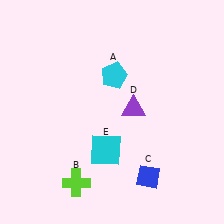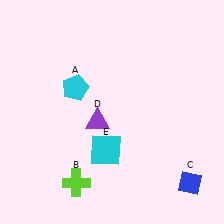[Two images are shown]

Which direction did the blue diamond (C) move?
The blue diamond (C) moved right.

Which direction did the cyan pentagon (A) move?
The cyan pentagon (A) moved left.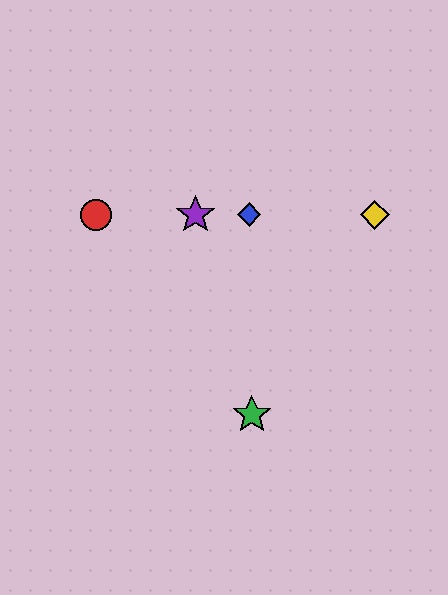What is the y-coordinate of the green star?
The green star is at y≈415.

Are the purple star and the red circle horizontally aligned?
Yes, both are at y≈215.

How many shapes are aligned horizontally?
4 shapes (the red circle, the blue diamond, the yellow diamond, the purple star) are aligned horizontally.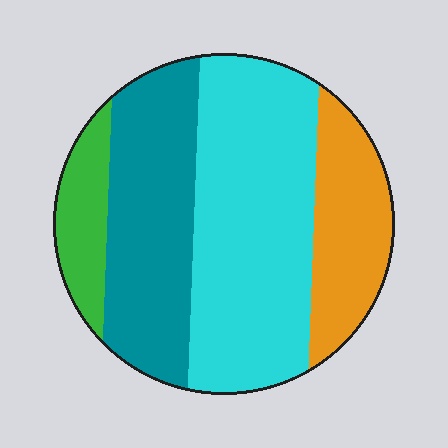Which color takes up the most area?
Cyan, at roughly 45%.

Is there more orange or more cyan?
Cyan.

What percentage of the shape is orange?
Orange covers 18% of the shape.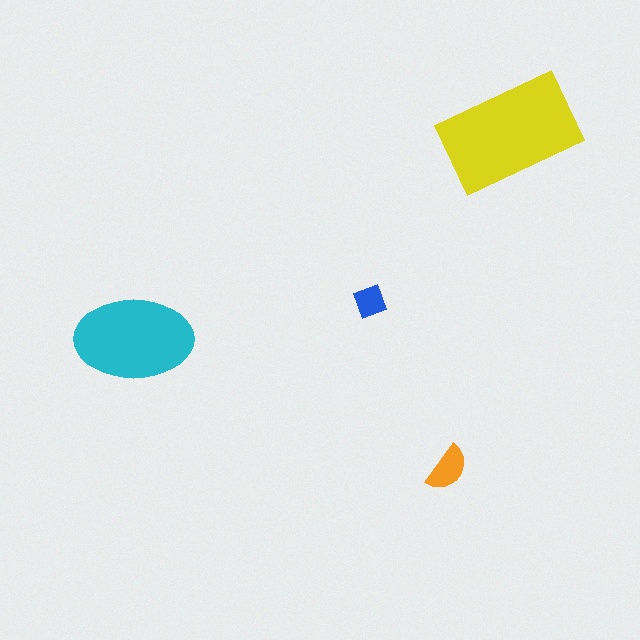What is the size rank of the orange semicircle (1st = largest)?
3rd.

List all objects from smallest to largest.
The blue square, the orange semicircle, the cyan ellipse, the yellow rectangle.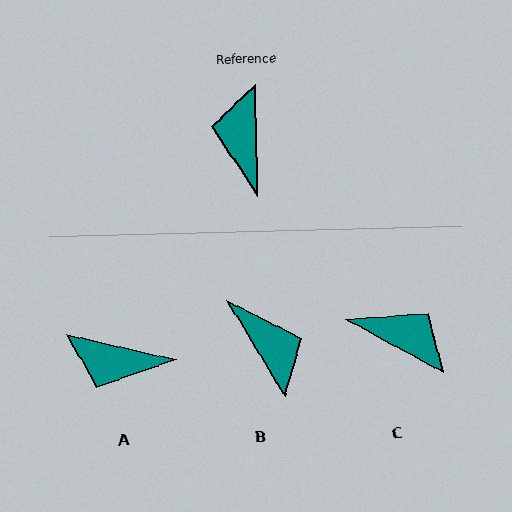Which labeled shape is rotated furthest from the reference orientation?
B, about 150 degrees away.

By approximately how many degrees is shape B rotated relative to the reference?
Approximately 150 degrees clockwise.